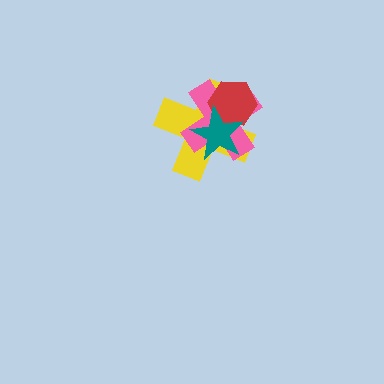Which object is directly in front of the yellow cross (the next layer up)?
The pink cross is directly in front of the yellow cross.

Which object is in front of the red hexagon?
The teal star is in front of the red hexagon.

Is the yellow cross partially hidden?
Yes, it is partially covered by another shape.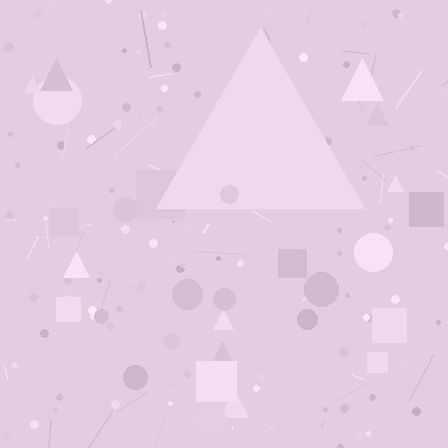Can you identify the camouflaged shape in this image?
The camouflaged shape is a triangle.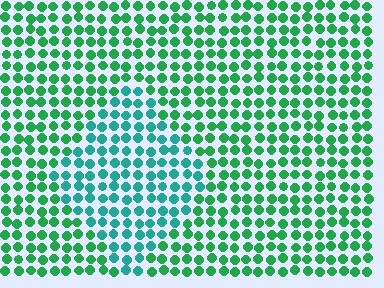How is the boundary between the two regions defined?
The boundary is defined purely by a slight shift in hue (about 34 degrees). Spacing, size, and orientation are identical on both sides.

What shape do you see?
I see a diamond.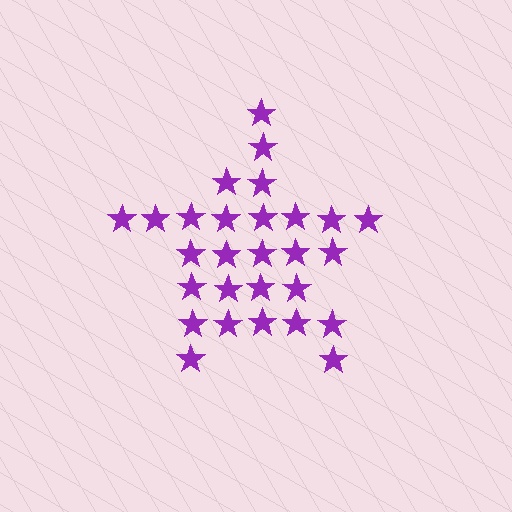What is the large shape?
The large shape is a star.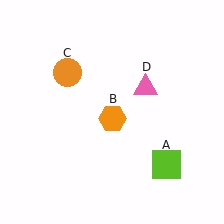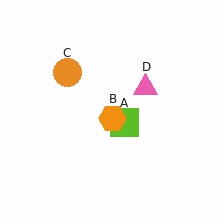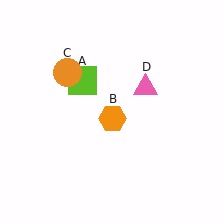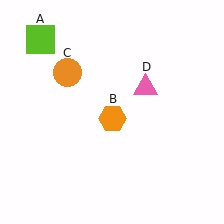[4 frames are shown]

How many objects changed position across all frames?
1 object changed position: lime square (object A).